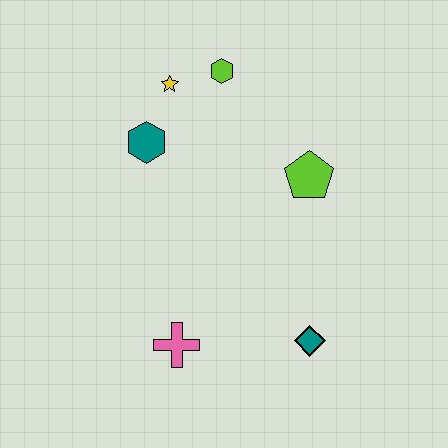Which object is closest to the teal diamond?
The pink cross is closest to the teal diamond.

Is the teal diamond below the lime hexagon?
Yes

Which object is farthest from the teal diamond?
The yellow star is farthest from the teal diamond.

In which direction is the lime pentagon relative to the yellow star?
The lime pentagon is to the right of the yellow star.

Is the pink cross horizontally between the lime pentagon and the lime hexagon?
No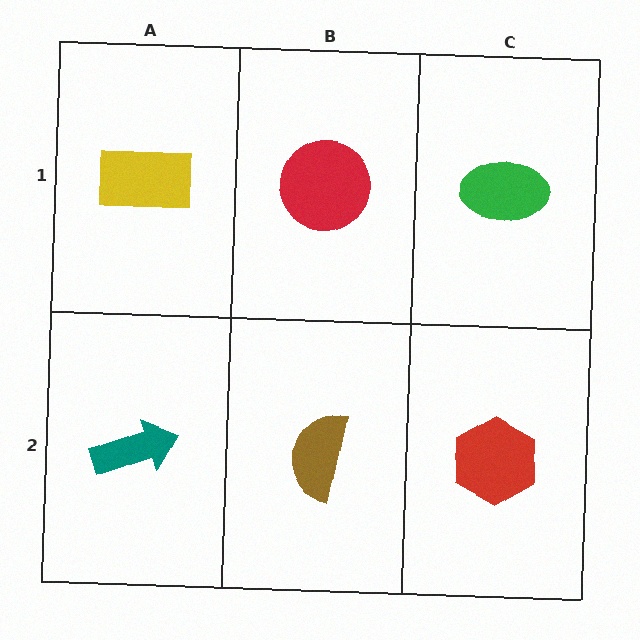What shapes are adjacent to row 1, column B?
A brown semicircle (row 2, column B), a yellow rectangle (row 1, column A), a green ellipse (row 1, column C).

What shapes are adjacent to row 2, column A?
A yellow rectangle (row 1, column A), a brown semicircle (row 2, column B).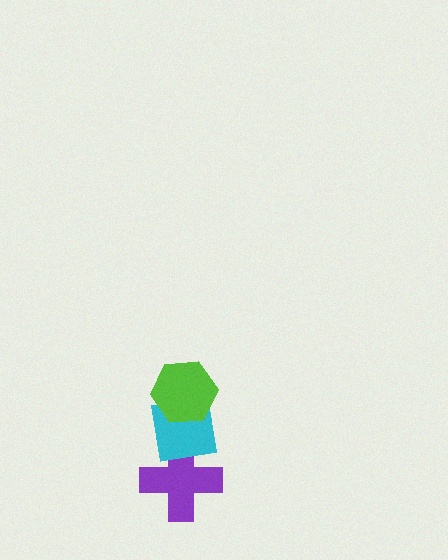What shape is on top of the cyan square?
The lime hexagon is on top of the cyan square.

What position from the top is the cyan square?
The cyan square is 2nd from the top.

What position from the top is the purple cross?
The purple cross is 3rd from the top.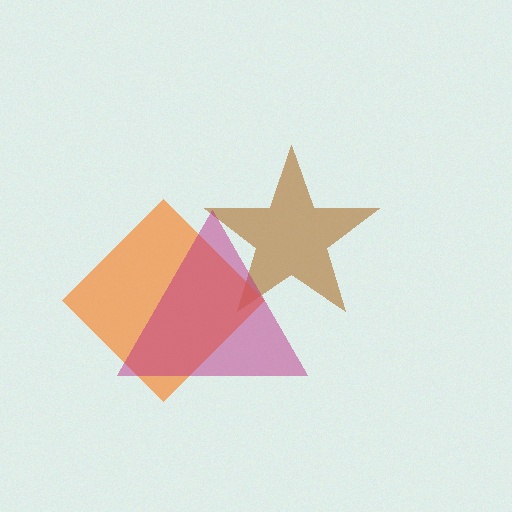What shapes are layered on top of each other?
The layered shapes are: a brown star, an orange diamond, a magenta triangle.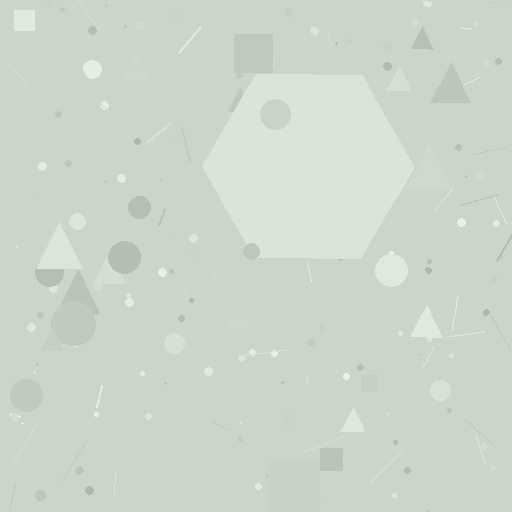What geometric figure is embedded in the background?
A hexagon is embedded in the background.